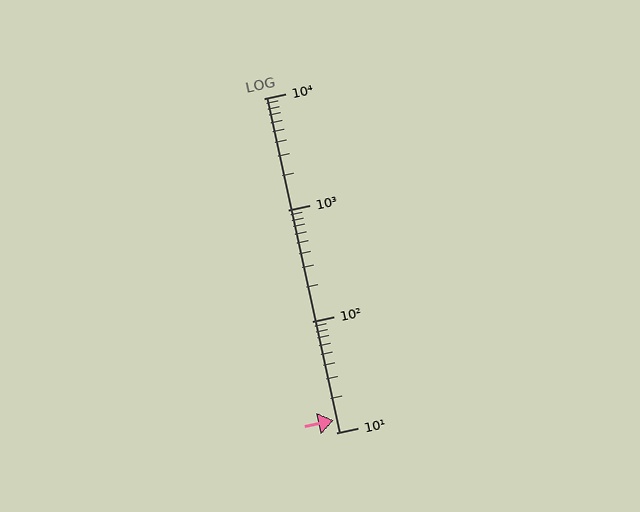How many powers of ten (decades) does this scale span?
The scale spans 3 decades, from 10 to 10000.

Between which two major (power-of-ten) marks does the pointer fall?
The pointer is between 10 and 100.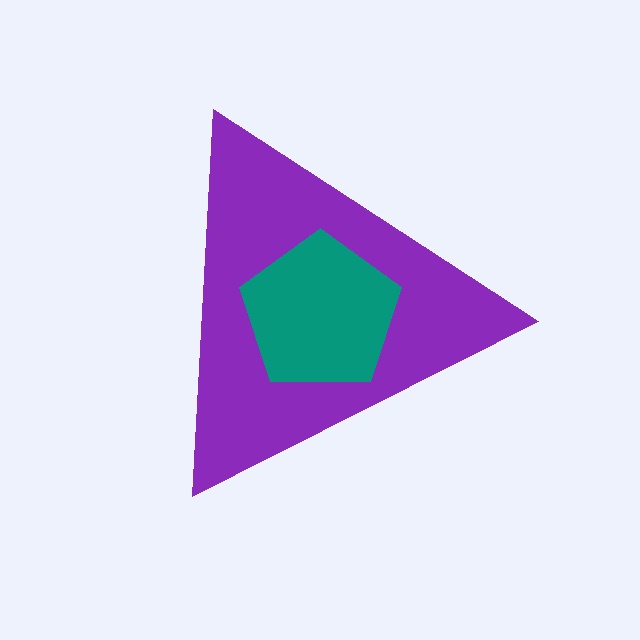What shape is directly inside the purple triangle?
The teal pentagon.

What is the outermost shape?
The purple triangle.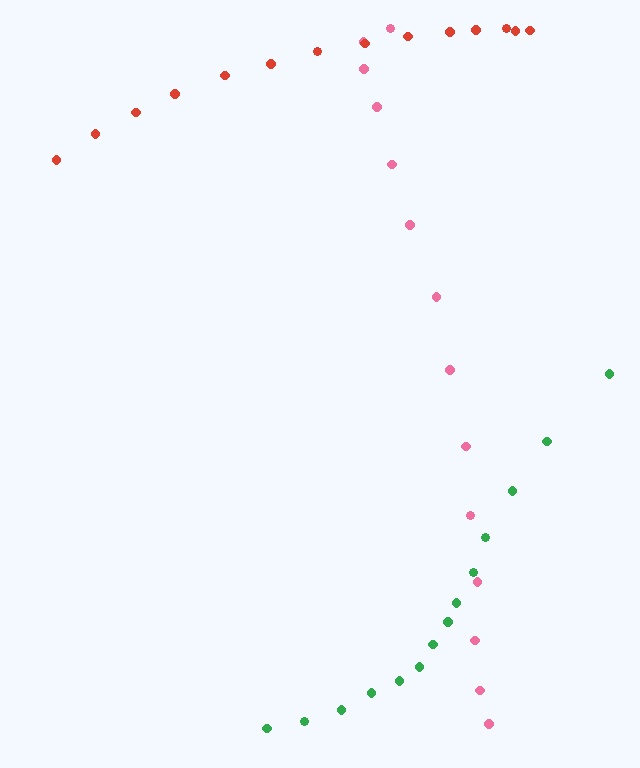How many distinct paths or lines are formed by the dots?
There are 3 distinct paths.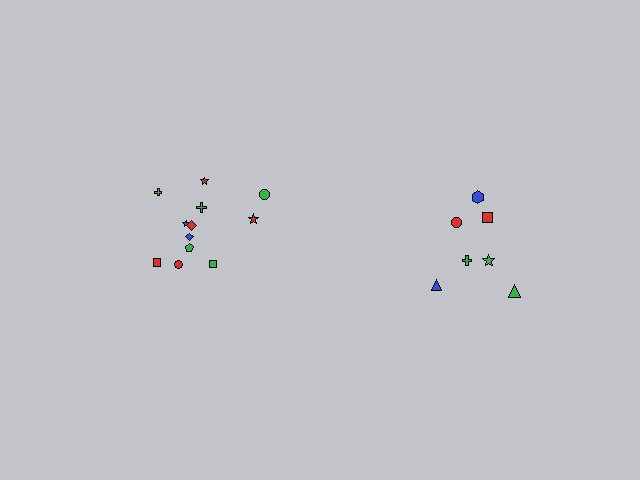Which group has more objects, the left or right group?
The left group.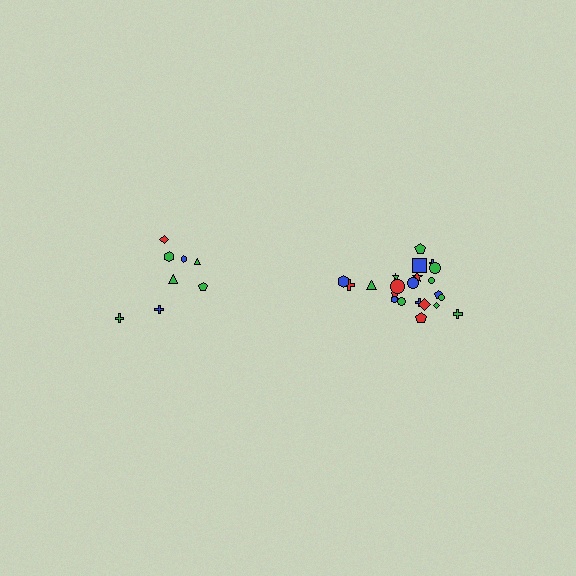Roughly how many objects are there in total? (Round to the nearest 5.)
Roughly 30 objects in total.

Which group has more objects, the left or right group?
The right group.